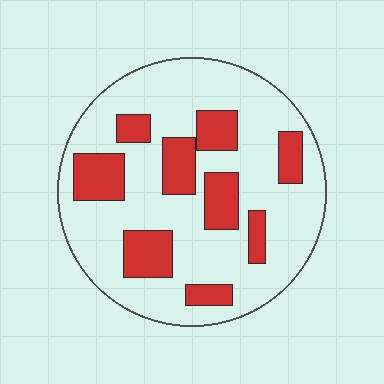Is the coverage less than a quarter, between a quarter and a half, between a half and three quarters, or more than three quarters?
Between a quarter and a half.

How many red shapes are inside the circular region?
9.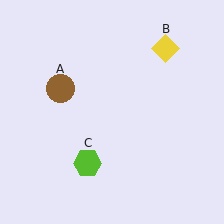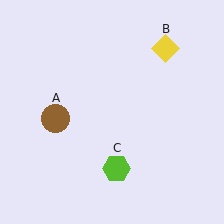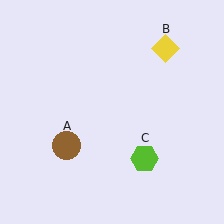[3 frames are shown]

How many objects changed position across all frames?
2 objects changed position: brown circle (object A), lime hexagon (object C).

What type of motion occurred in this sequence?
The brown circle (object A), lime hexagon (object C) rotated counterclockwise around the center of the scene.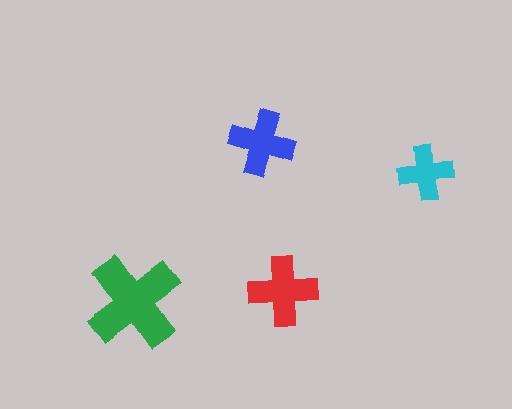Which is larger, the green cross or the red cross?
The green one.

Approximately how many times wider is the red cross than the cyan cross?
About 1.5 times wider.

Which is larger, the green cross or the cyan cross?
The green one.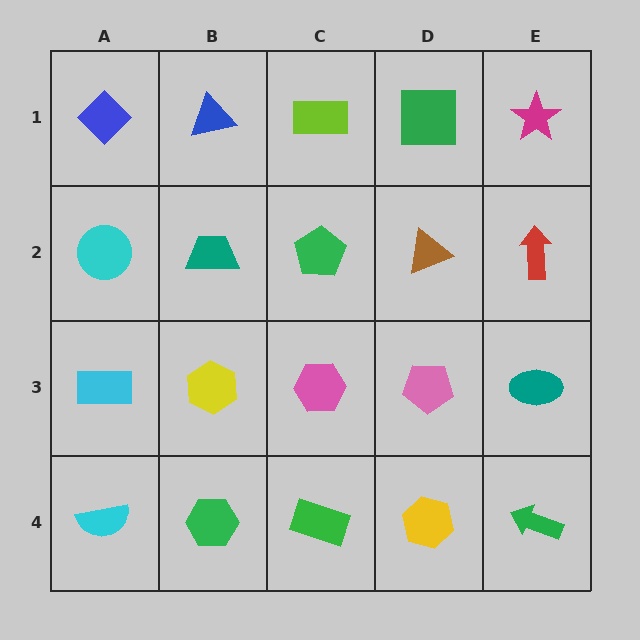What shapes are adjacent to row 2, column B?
A blue triangle (row 1, column B), a yellow hexagon (row 3, column B), a cyan circle (row 2, column A), a green pentagon (row 2, column C).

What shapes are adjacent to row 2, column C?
A lime rectangle (row 1, column C), a pink hexagon (row 3, column C), a teal trapezoid (row 2, column B), a brown triangle (row 2, column D).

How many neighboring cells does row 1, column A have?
2.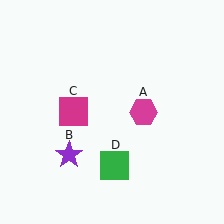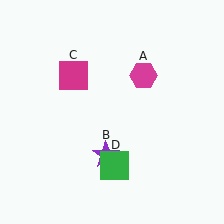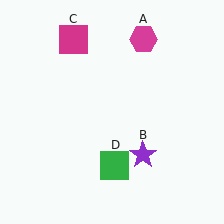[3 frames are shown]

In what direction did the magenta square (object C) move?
The magenta square (object C) moved up.